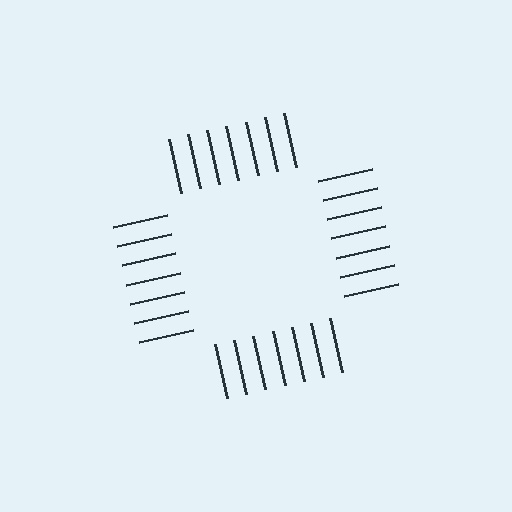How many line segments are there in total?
28 — 7 along each of the 4 edges.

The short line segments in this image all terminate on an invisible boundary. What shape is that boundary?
An illusory square — the line segments terminate on its edges but no continuous stroke is drawn.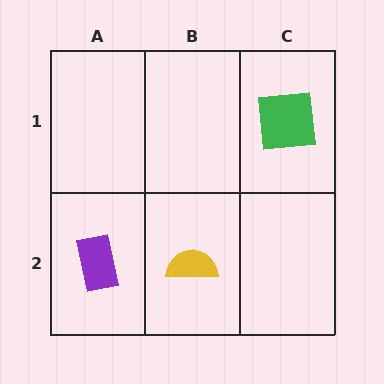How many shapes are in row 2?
2 shapes.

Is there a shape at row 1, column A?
No, that cell is empty.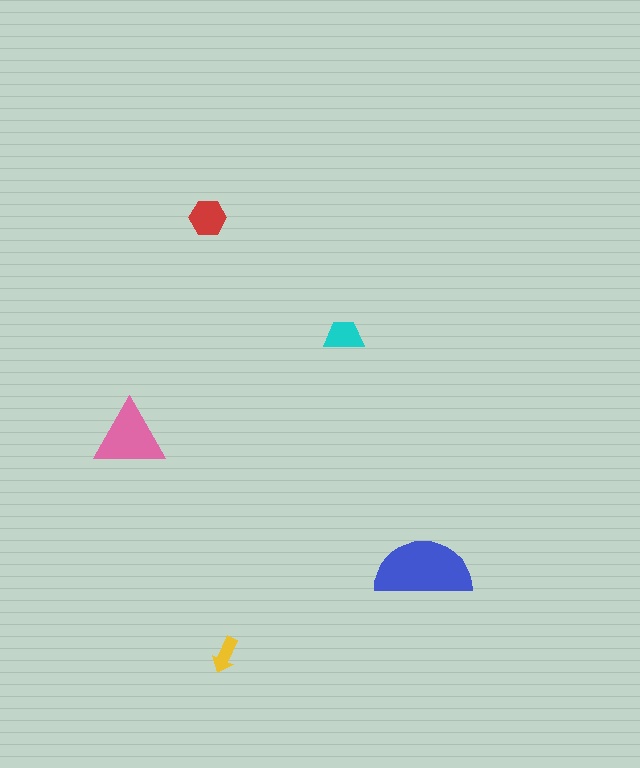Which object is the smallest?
The yellow arrow.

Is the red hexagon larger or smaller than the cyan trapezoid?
Larger.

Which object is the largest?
The blue semicircle.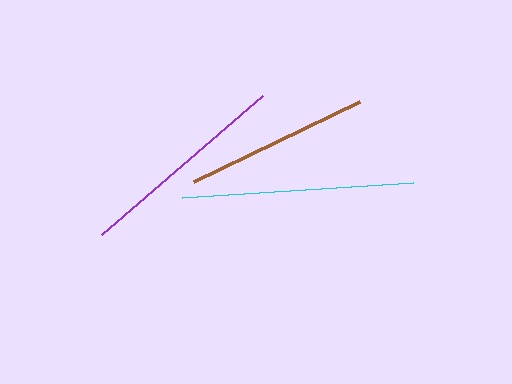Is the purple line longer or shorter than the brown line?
The purple line is longer than the brown line.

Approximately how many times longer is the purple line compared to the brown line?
The purple line is approximately 1.2 times the length of the brown line.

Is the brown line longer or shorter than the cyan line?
The cyan line is longer than the brown line.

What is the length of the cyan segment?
The cyan segment is approximately 232 pixels long.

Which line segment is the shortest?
The brown line is the shortest at approximately 184 pixels.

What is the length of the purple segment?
The purple segment is approximately 212 pixels long.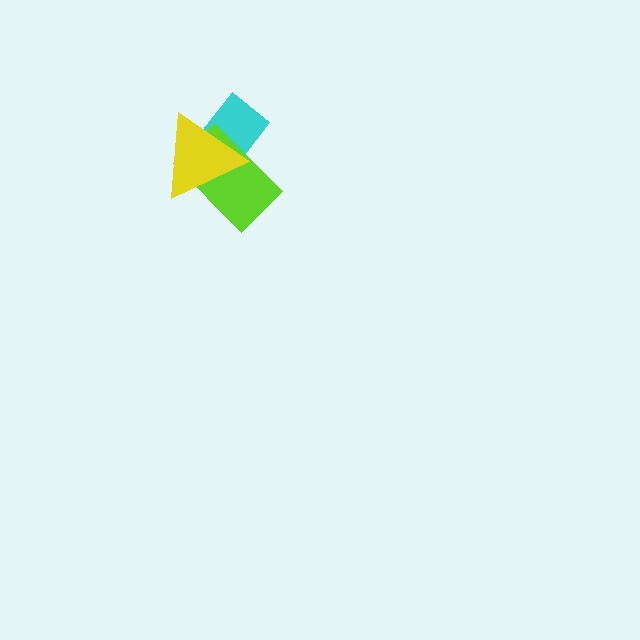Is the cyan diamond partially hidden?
Yes, it is partially covered by another shape.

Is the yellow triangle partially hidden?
No, no other shape covers it.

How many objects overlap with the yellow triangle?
2 objects overlap with the yellow triangle.